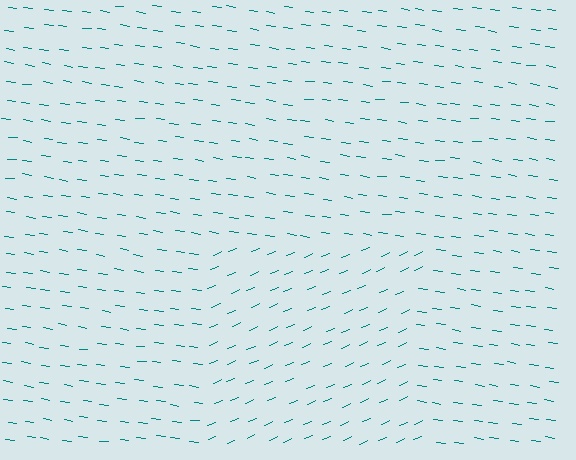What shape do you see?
I see a rectangle.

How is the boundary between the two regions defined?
The boundary is defined purely by a change in line orientation (approximately 31 degrees difference). All lines are the same color and thickness.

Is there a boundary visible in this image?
Yes, there is a texture boundary formed by a change in line orientation.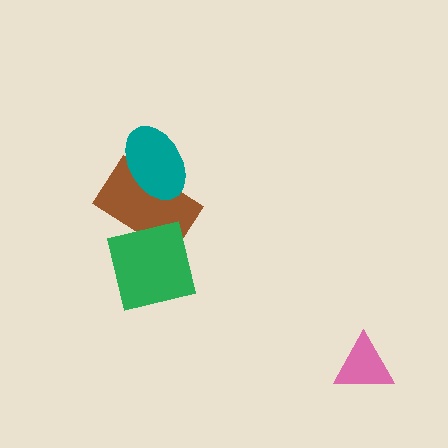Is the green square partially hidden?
No, no other shape covers it.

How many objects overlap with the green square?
1 object overlaps with the green square.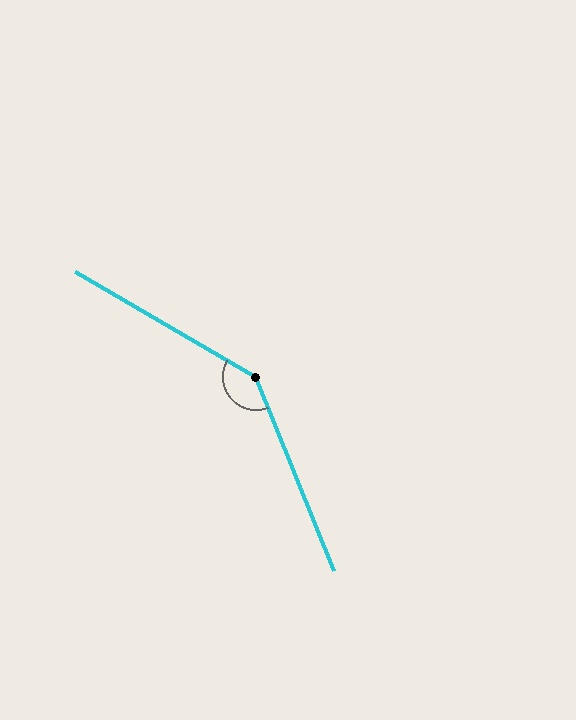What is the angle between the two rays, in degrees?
Approximately 142 degrees.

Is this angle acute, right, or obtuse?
It is obtuse.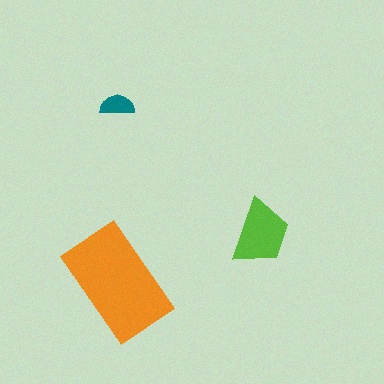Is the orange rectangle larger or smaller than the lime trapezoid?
Larger.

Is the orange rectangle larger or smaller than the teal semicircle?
Larger.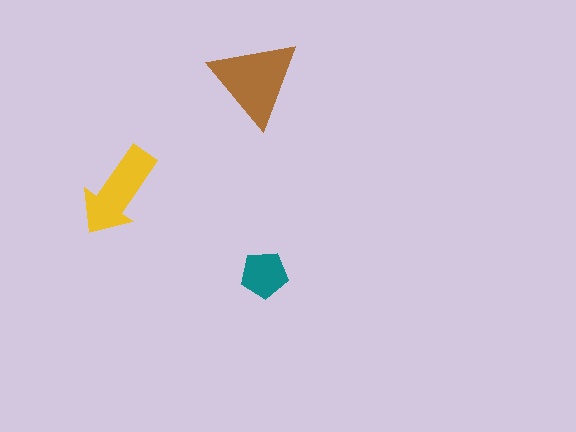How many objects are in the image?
There are 3 objects in the image.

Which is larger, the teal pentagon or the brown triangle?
The brown triangle.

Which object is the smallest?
The teal pentagon.